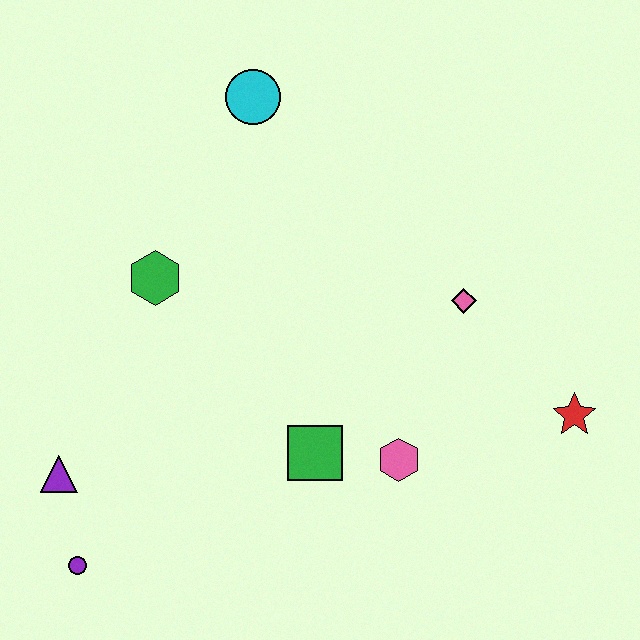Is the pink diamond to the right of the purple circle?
Yes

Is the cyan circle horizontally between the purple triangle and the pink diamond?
Yes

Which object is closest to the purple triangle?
The purple circle is closest to the purple triangle.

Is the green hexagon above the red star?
Yes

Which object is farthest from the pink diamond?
The purple circle is farthest from the pink diamond.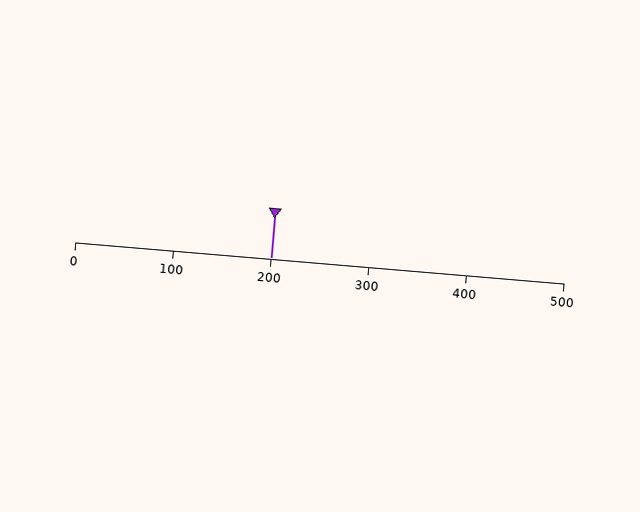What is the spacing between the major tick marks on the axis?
The major ticks are spaced 100 apart.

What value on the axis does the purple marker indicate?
The marker indicates approximately 200.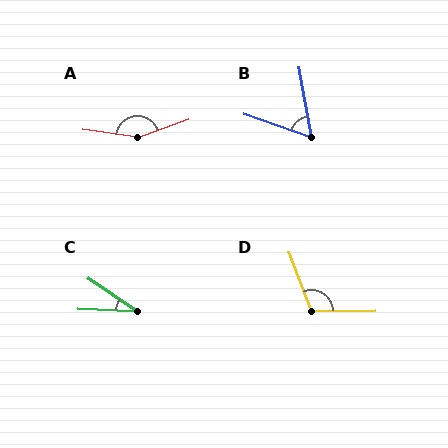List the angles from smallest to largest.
C (31°), B (61°), D (111°), A (152°).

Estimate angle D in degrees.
Approximately 111 degrees.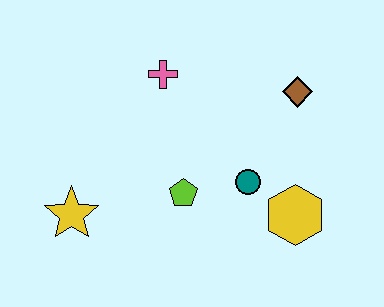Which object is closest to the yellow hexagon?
The teal circle is closest to the yellow hexagon.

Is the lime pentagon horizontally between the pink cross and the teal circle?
Yes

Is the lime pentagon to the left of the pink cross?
No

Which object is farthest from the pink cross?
The yellow hexagon is farthest from the pink cross.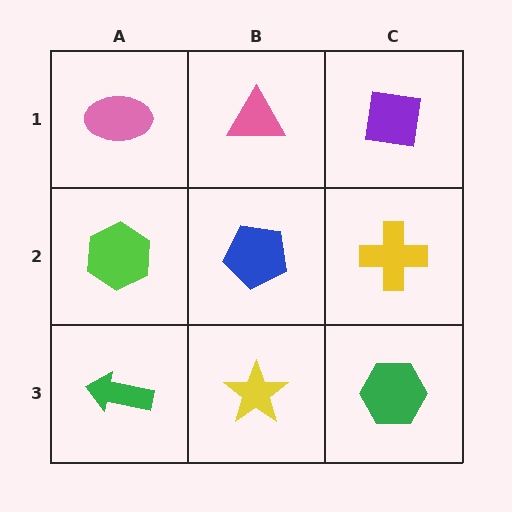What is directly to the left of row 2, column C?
A blue pentagon.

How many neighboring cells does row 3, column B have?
3.